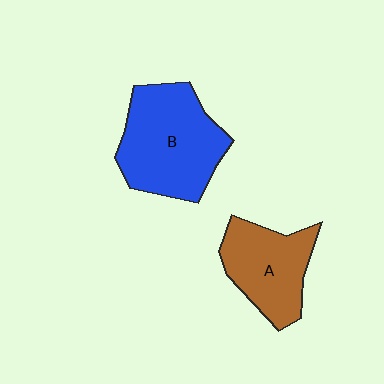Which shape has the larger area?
Shape B (blue).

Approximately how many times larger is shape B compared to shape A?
Approximately 1.4 times.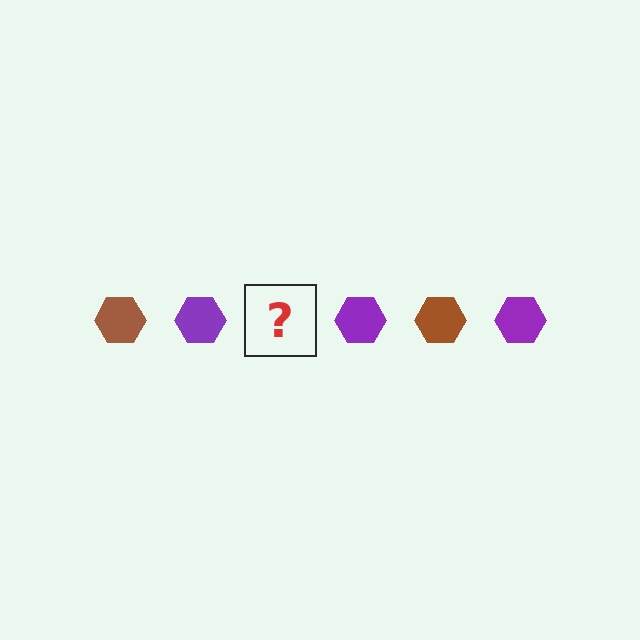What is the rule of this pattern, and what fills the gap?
The rule is that the pattern cycles through brown, purple hexagons. The gap should be filled with a brown hexagon.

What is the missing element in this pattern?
The missing element is a brown hexagon.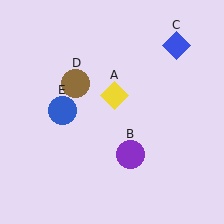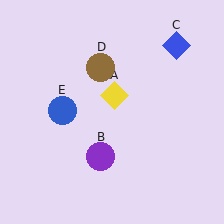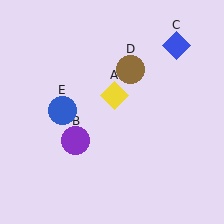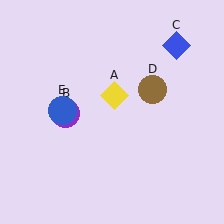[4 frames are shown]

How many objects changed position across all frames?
2 objects changed position: purple circle (object B), brown circle (object D).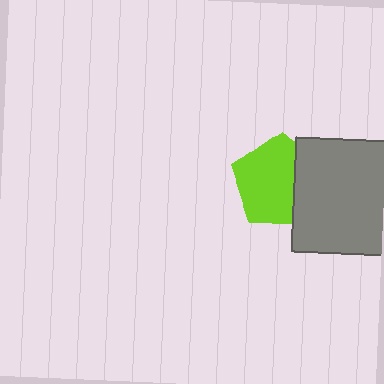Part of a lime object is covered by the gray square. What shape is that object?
It is a pentagon.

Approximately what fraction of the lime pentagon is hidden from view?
Roughly 30% of the lime pentagon is hidden behind the gray square.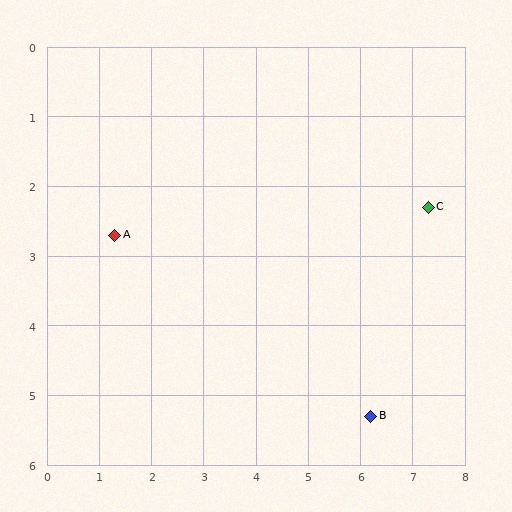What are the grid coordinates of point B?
Point B is at approximately (6.2, 5.3).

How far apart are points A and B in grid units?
Points A and B are about 5.5 grid units apart.